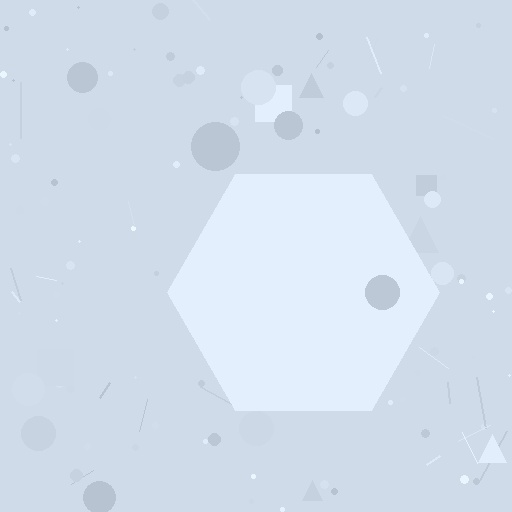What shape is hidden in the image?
A hexagon is hidden in the image.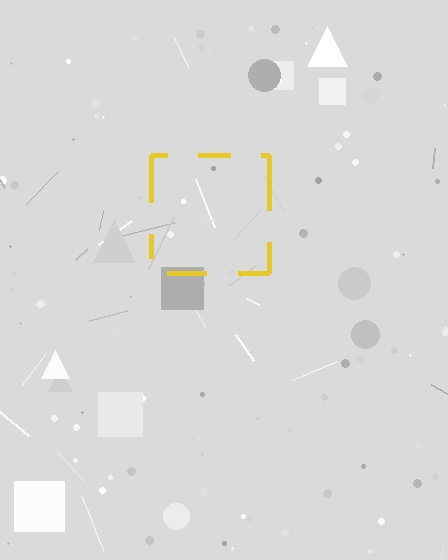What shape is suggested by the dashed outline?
The dashed outline suggests a square.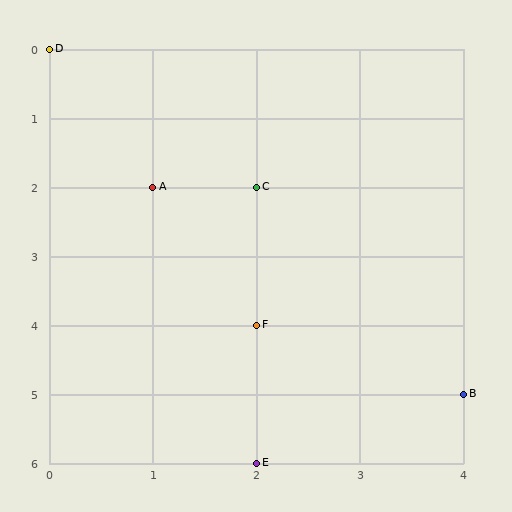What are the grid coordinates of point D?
Point D is at grid coordinates (0, 0).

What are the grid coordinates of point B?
Point B is at grid coordinates (4, 5).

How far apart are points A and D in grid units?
Points A and D are 1 column and 2 rows apart (about 2.2 grid units diagonally).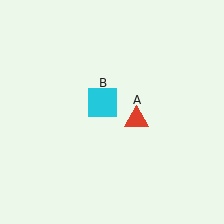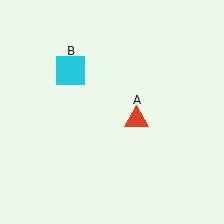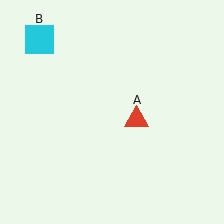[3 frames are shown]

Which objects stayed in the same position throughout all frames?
Red triangle (object A) remained stationary.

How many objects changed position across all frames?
1 object changed position: cyan square (object B).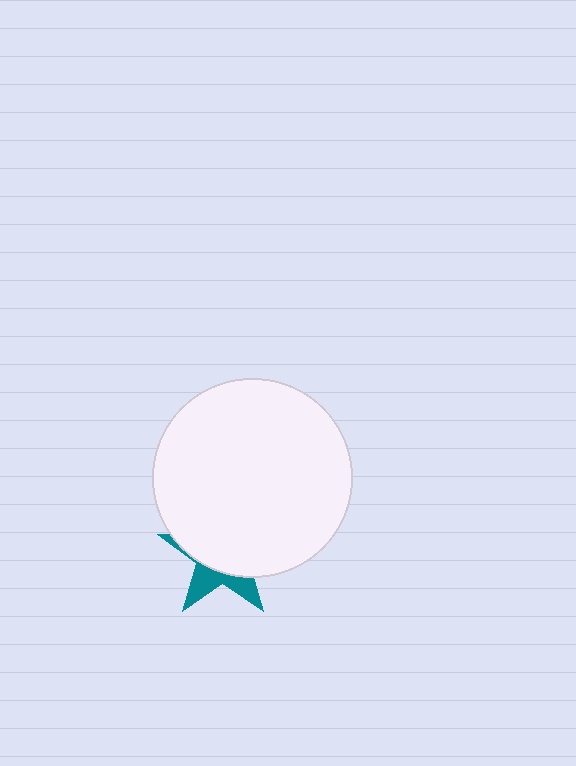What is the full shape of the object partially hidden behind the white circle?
The partially hidden object is a teal star.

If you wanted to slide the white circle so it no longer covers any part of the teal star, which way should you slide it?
Slide it up — that is the most direct way to separate the two shapes.